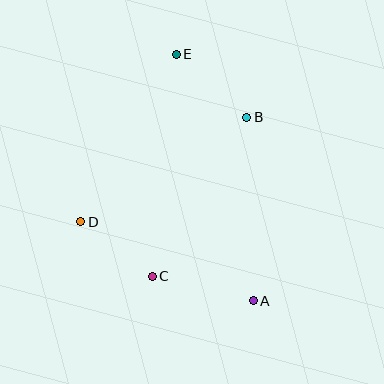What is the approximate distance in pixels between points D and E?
The distance between D and E is approximately 193 pixels.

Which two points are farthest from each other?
Points A and E are farthest from each other.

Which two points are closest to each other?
Points C and D are closest to each other.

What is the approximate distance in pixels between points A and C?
The distance between A and C is approximately 104 pixels.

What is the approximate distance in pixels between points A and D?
The distance between A and D is approximately 190 pixels.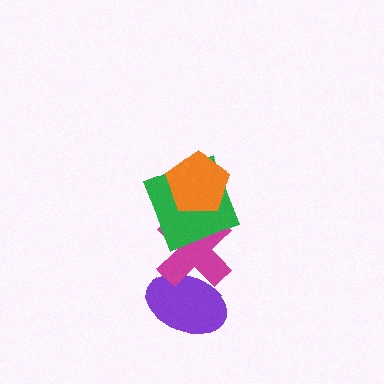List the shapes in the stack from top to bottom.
From top to bottom: the orange pentagon, the green square, the magenta cross, the purple ellipse.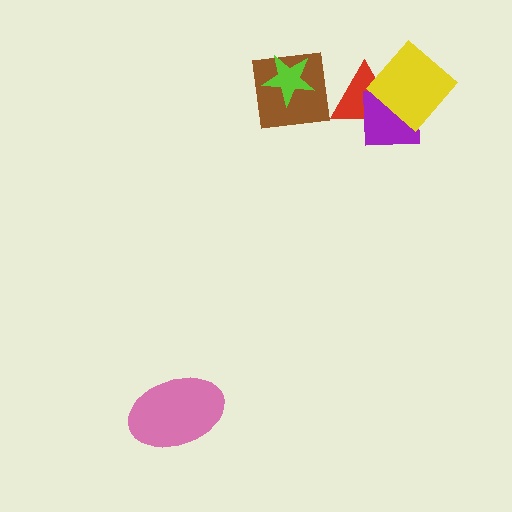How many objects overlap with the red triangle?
2 objects overlap with the red triangle.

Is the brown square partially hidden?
Yes, it is partially covered by another shape.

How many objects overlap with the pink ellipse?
0 objects overlap with the pink ellipse.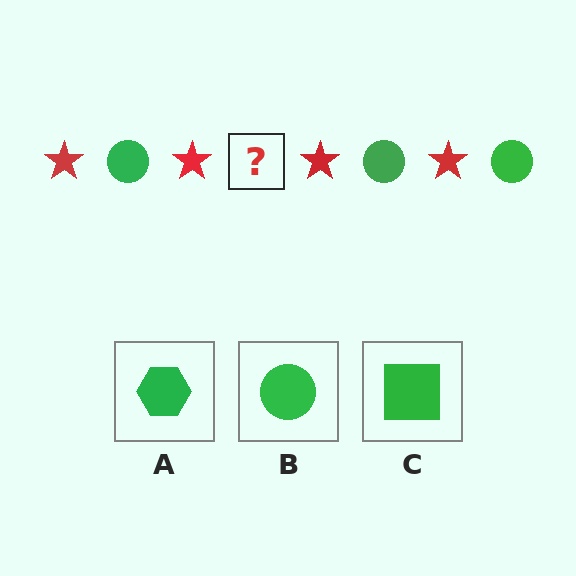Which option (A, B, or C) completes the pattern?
B.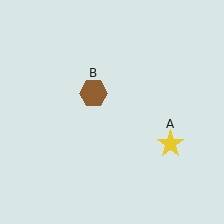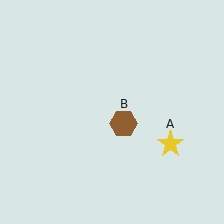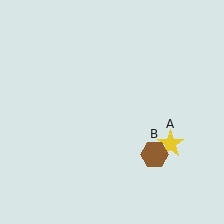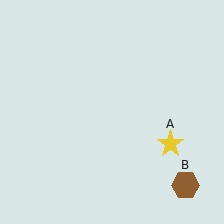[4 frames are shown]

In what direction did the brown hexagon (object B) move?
The brown hexagon (object B) moved down and to the right.